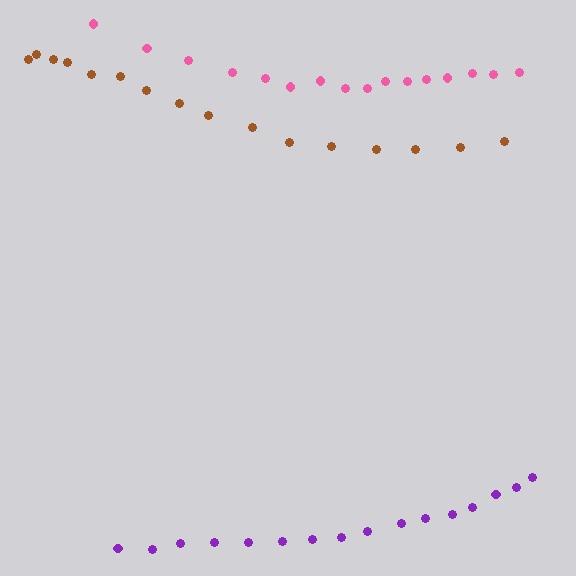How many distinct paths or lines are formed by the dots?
There are 3 distinct paths.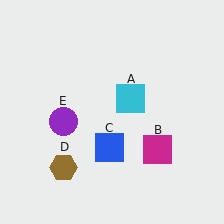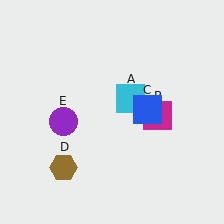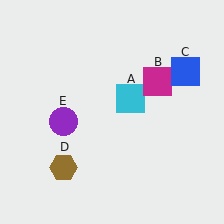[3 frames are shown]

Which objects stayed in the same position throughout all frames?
Cyan square (object A) and brown hexagon (object D) and purple circle (object E) remained stationary.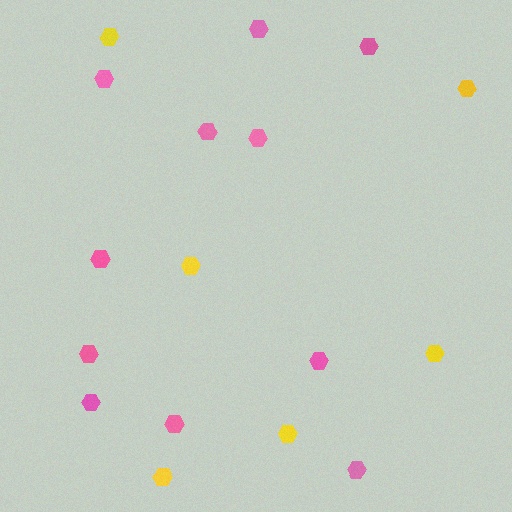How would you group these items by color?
There are 2 groups: one group of pink hexagons (11) and one group of yellow hexagons (6).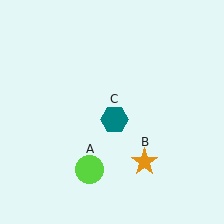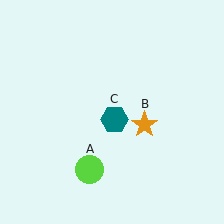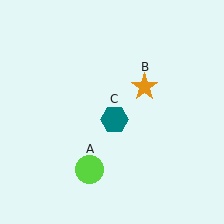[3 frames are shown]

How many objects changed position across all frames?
1 object changed position: orange star (object B).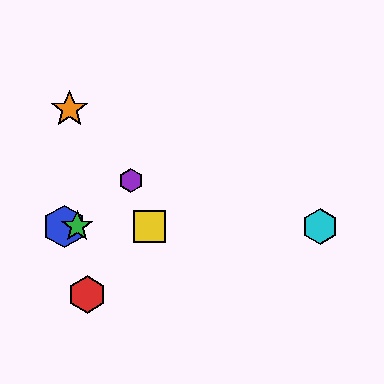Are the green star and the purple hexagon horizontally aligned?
No, the green star is at y≈227 and the purple hexagon is at y≈180.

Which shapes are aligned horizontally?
The blue hexagon, the green star, the yellow square, the cyan hexagon are aligned horizontally.